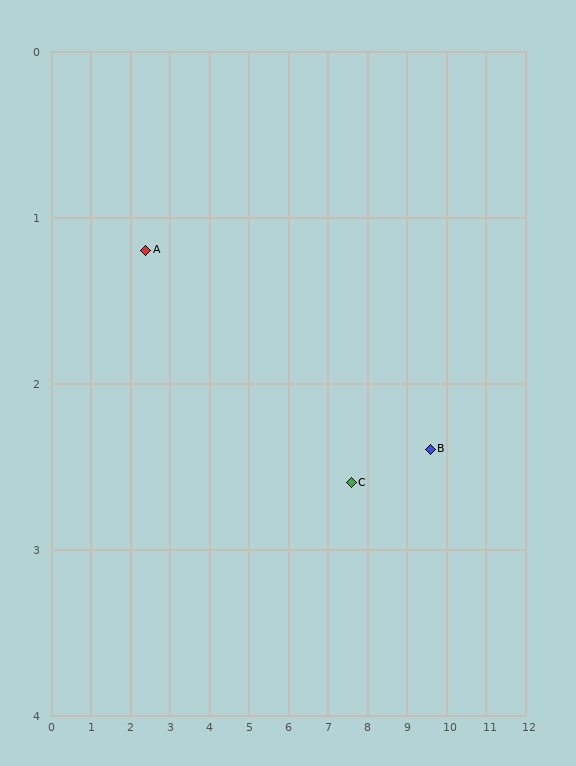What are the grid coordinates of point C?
Point C is at approximately (7.6, 2.6).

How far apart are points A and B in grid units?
Points A and B are about 7.3 grid units apart.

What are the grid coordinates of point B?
Point B is at approximately (9.6, 2.4).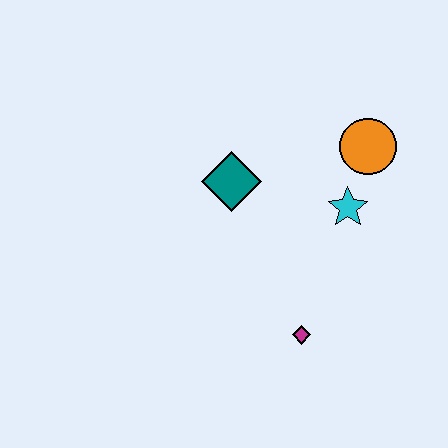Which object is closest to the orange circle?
The cyan star is closest to the orange circle.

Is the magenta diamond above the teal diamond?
No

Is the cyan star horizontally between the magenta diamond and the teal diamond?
No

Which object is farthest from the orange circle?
The magenta diamond is farthest from the orange circle.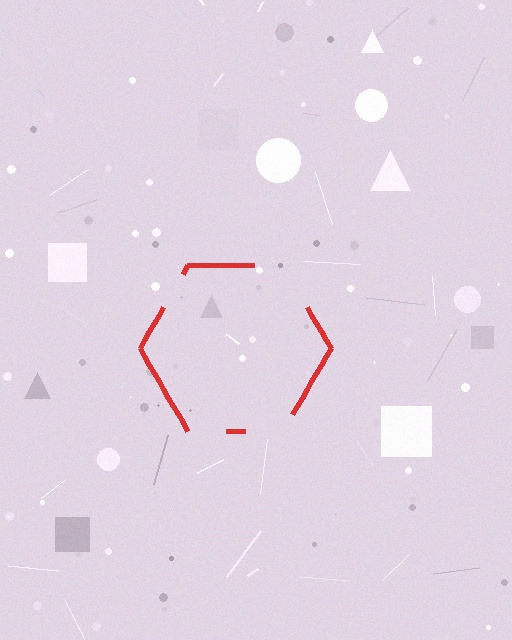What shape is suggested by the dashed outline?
The dashed outline suggests a hexagon.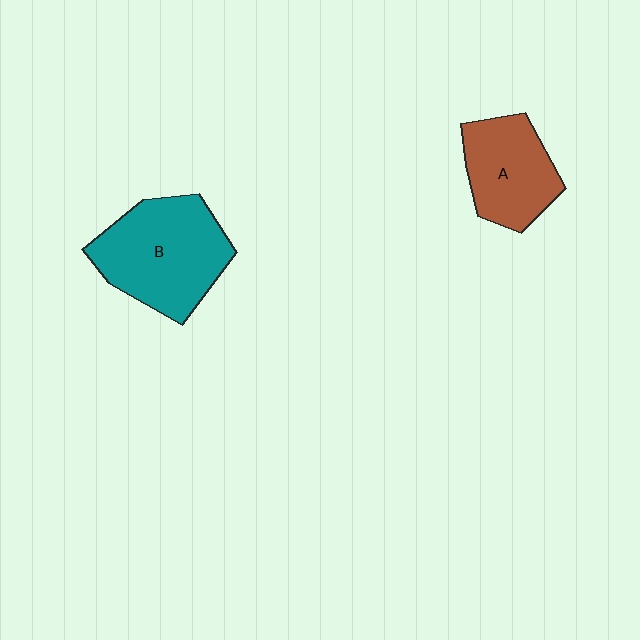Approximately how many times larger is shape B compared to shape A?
Approximately 1.4 times.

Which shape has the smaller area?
Shape A (brown).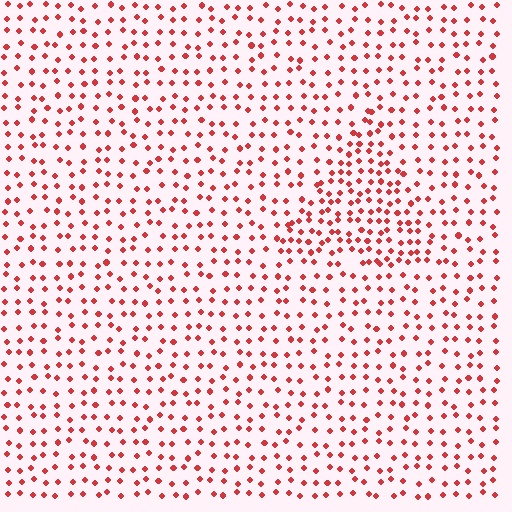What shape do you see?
I see a triangle.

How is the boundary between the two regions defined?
The boundary is defined by a change in element density (approximately 1.7x ratio). All elements are the same color, size, and shape.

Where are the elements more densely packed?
The elements are more densely packed inside the triangle boundary.